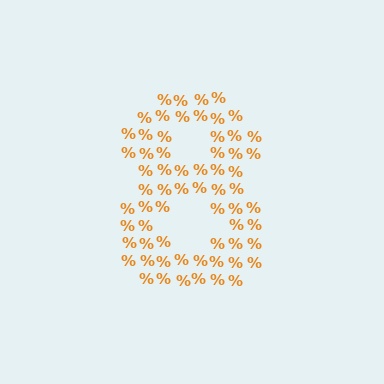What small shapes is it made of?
It is made of small percent signs.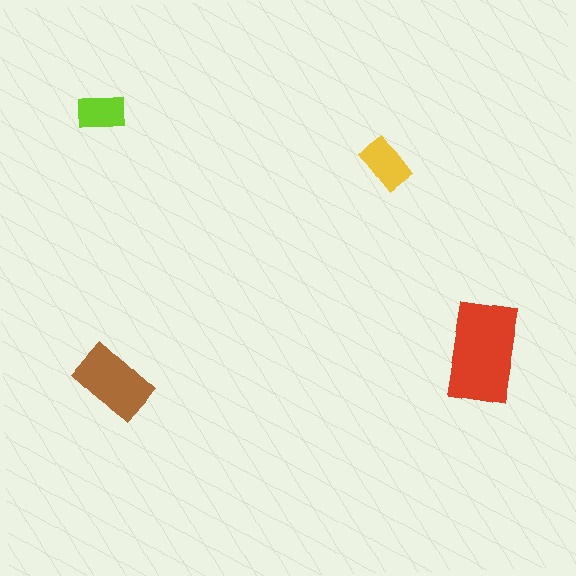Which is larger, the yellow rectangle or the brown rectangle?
The brown one.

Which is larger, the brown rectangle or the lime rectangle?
The brown one.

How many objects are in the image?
There are 4 objects in the image.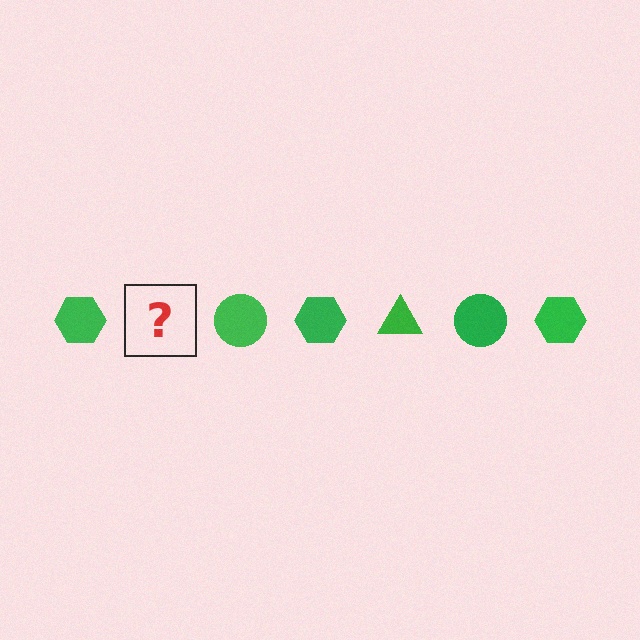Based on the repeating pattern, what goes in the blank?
The blank should be a green triangle.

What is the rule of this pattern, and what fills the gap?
The rule is that the pattern cycles through hexagon, triangle, circle shapes in green. The gap should be filled with a green triangle.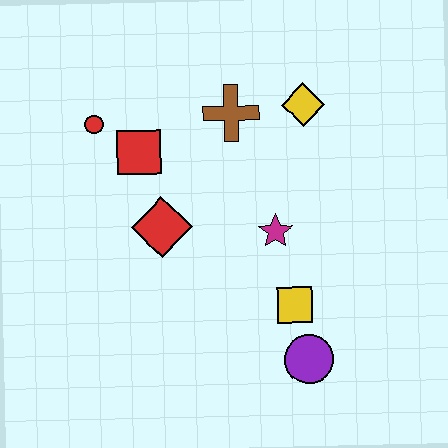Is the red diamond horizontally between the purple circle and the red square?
Yes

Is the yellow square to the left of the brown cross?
No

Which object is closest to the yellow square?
The purple circle is closest to the yellow square.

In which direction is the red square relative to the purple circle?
The red square is above the purple circle.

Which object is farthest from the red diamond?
The purple circle is farthest from the red diamond.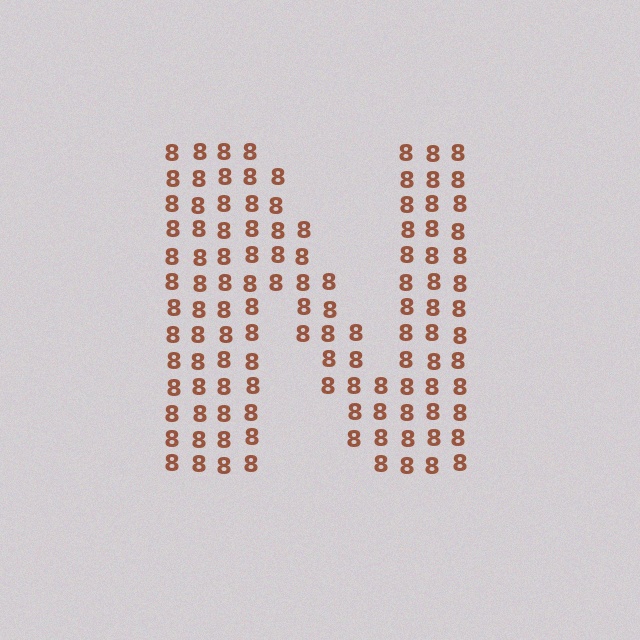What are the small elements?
The small elements are digit 8's.